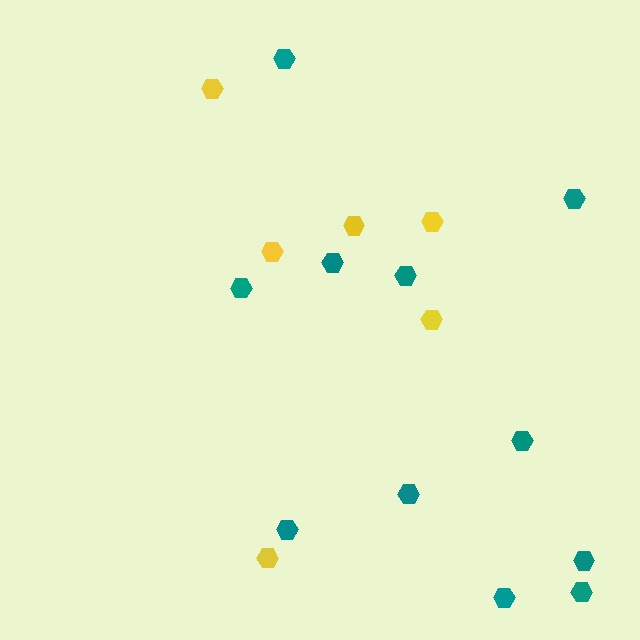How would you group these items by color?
There are 2 groups: one group of teal hexagons (11) and one group of yellow hexagons (6).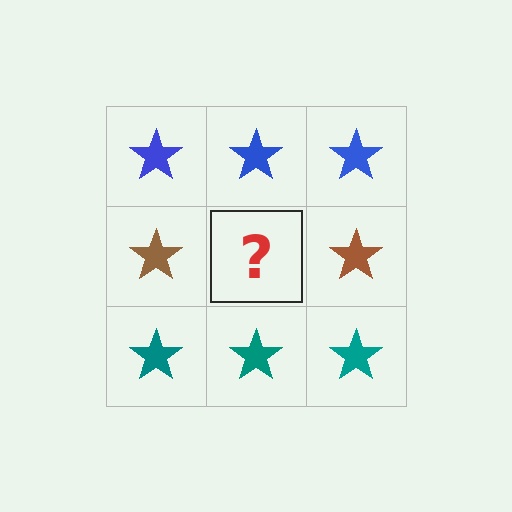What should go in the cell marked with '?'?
The missing cell should contain a brown star.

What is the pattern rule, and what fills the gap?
The rule is that each row has a consistent color. The gap should be filled with a brown star.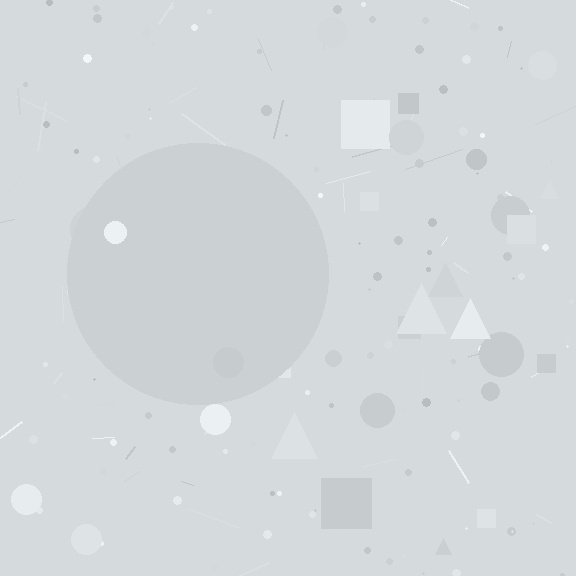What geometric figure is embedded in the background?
A circle is embedded in the background.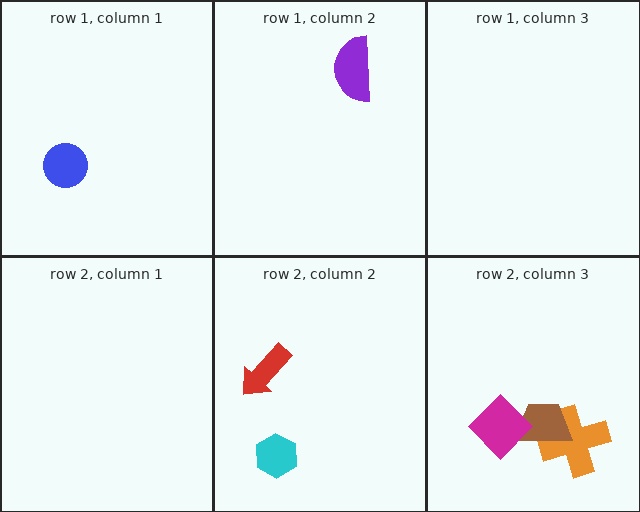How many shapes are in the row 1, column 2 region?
1.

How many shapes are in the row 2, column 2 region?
2.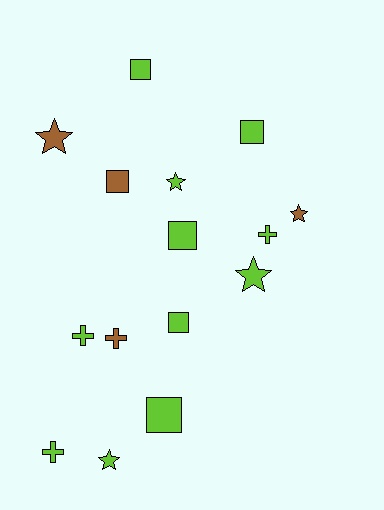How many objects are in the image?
There are 15 objects.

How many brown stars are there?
There are 2 brown stars.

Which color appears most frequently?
Lime, with 11 objects.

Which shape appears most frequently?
Square, with 6 objects.